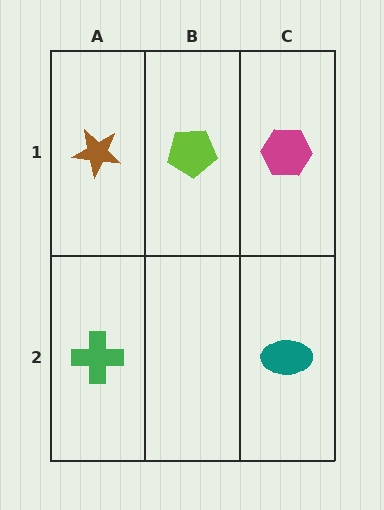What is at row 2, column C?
A teal ellipse.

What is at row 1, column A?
A brown star.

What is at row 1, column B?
A lime pentagon.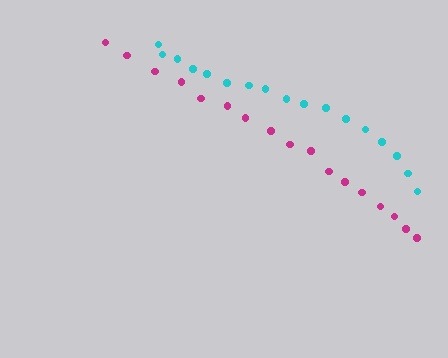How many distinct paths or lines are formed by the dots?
There are 2 distinct paths.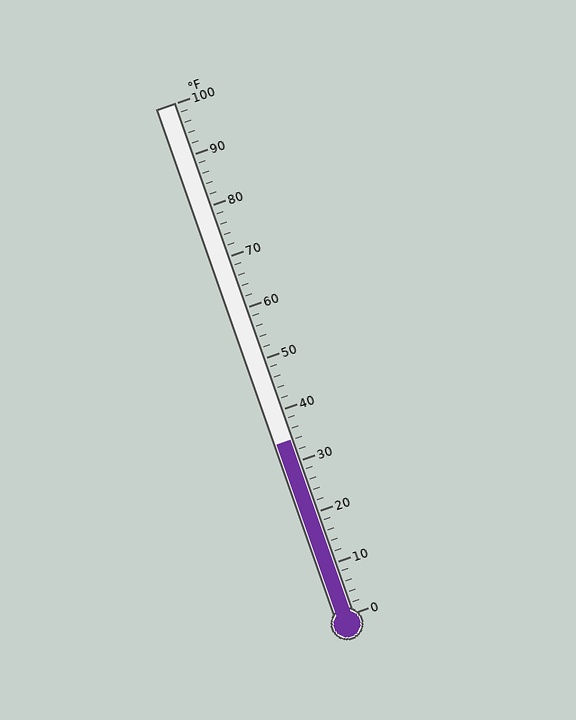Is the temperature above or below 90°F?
The temperature is below 90°F.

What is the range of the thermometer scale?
The thermometer scale ranges from 0°F to 100°F.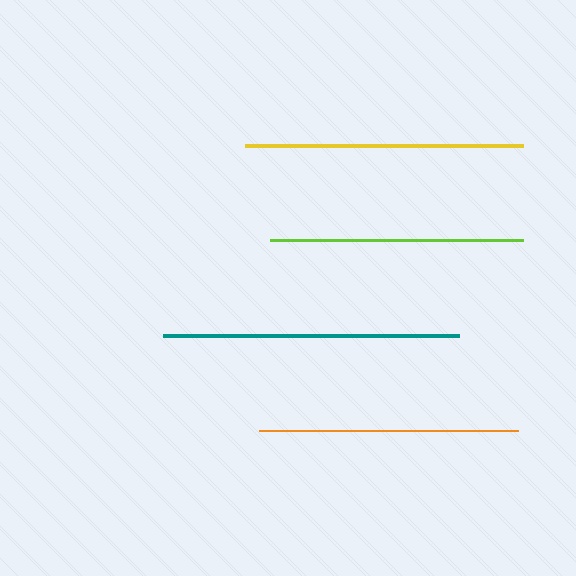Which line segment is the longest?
The teal line is the longest at approximately 297 pixels.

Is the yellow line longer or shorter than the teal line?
The teal line is longer than the yellow line.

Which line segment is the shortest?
The lime line is the shortest at approximately 253 pixels.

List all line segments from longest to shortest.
From longest to shortest: teal, yellow, orange, lime.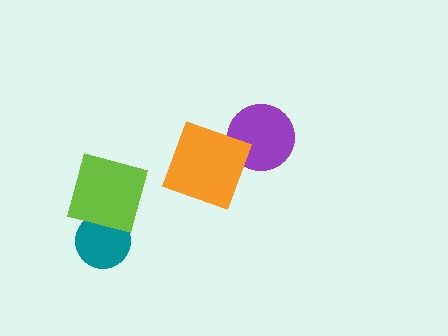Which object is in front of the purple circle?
The orange square is in front of the purple circle.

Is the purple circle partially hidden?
Yes, it is partially covered by another shape.